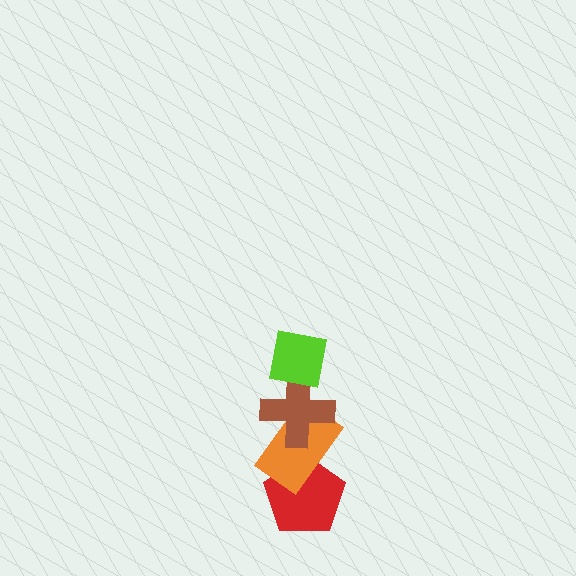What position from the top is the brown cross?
The brown cross is 2nd from the top.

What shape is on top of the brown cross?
The lime square is on top of the brown cross.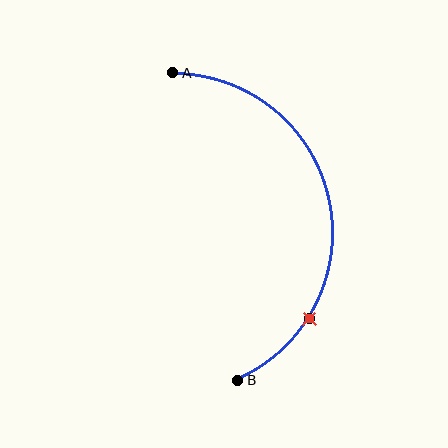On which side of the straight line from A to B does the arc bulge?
The arc bulges to the right of the straight line connecting A and B.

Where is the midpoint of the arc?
The arc midpoint is the point on the curve farthest from the straight line joining A and B. It sits to the right of that line.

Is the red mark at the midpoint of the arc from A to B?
No. The red mark lies on the arc but is closer to endpoint B. The arc midpoint would be at the point on the curve equidistant along the arc from both A and B.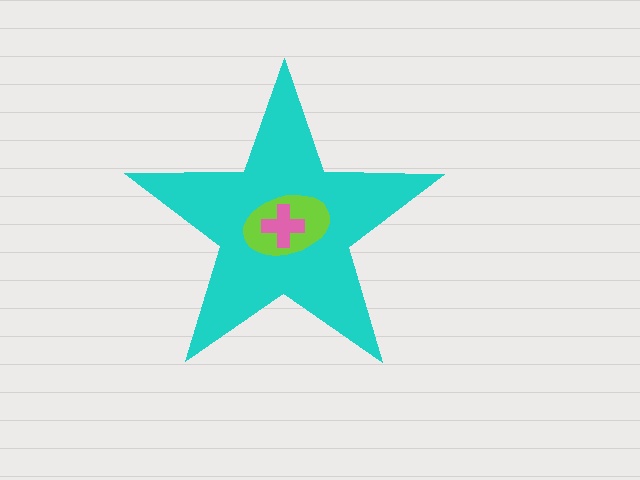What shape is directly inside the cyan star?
The lime ellipse.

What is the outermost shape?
The cyan star.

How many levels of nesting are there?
3.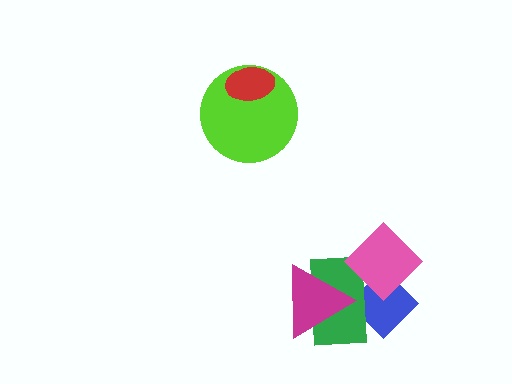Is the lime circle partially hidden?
Yes, it is partially covered by another shape.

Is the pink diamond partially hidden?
No, no other shape covers it.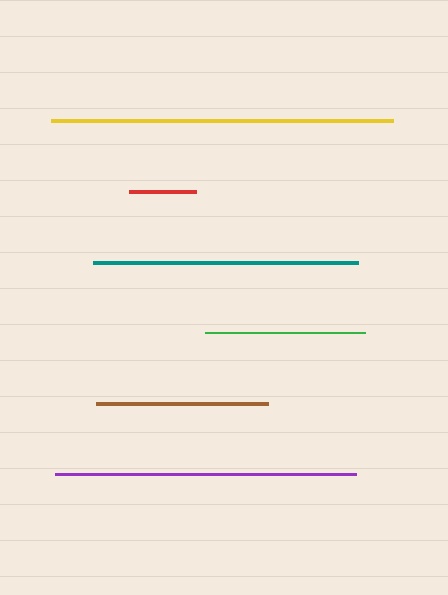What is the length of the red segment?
The red segment is approximately 67 pixels long.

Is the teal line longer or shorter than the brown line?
The teal line is longer than the brown line.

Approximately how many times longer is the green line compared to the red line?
The green line is approximately 2.4 times the length of the red line.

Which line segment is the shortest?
The red line is the shortest at approximately 67 pixels.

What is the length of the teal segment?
The teal segment is approximately 264 pixels long.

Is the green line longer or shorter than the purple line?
The purple line is longer than the green line.